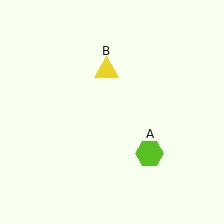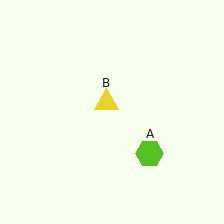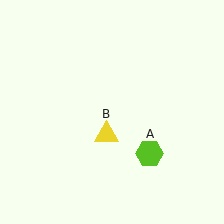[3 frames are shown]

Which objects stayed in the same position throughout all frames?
Lime hexagon (object A) remained stationary.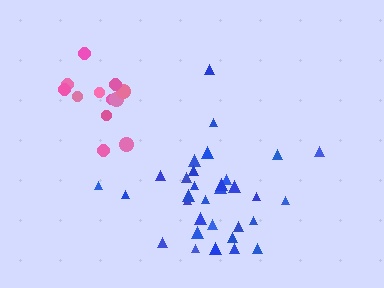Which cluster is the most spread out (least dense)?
Pink.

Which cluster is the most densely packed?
Blue.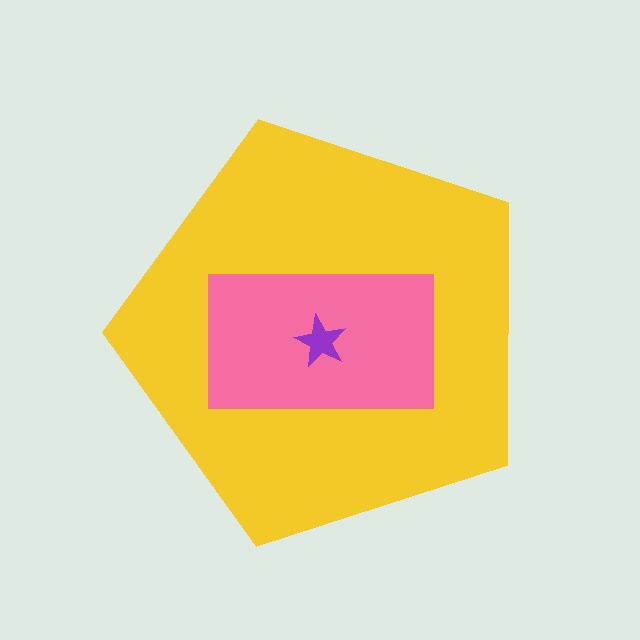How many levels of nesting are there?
3.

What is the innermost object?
The purple star.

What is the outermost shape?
The yellow pentagon.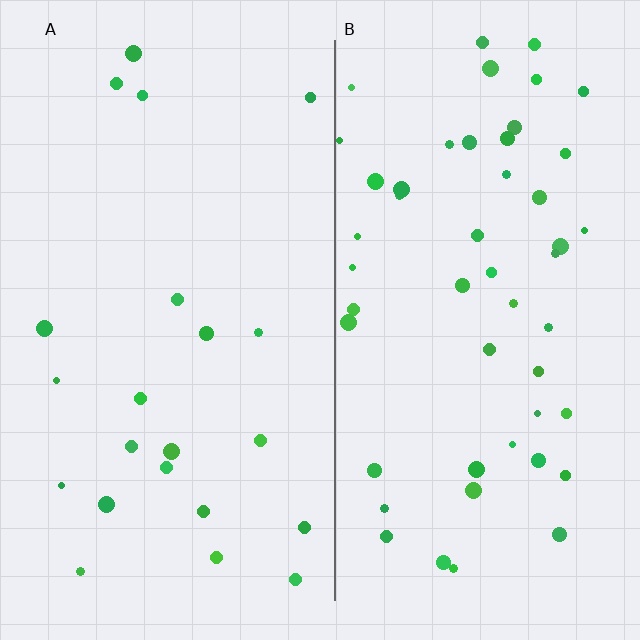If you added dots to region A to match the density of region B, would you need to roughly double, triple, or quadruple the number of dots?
Approximately double.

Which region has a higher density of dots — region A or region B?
B (the right).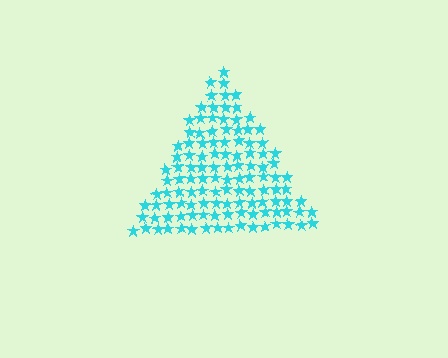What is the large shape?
The large shape is a triangle.